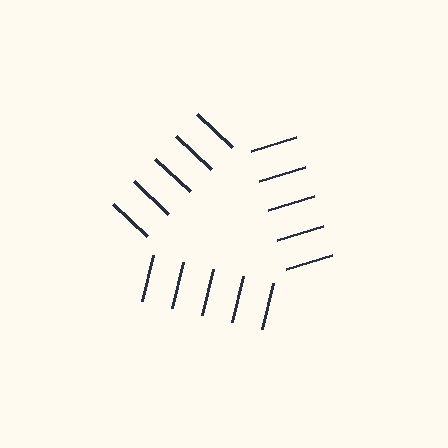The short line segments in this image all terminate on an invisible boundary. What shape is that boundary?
An illusory triangle — the line segments terminate on its edges but no continuous stroke is drawn.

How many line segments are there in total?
15 — 5 along each of the 3 edges.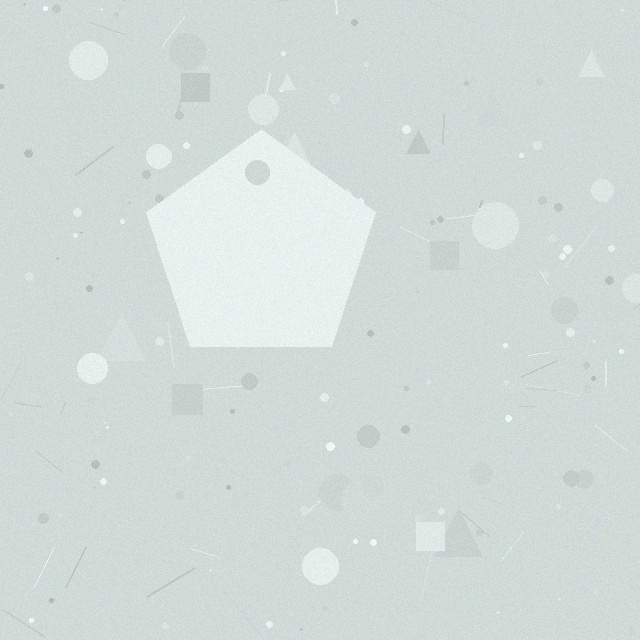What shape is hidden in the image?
A pentagon is hidden in the image.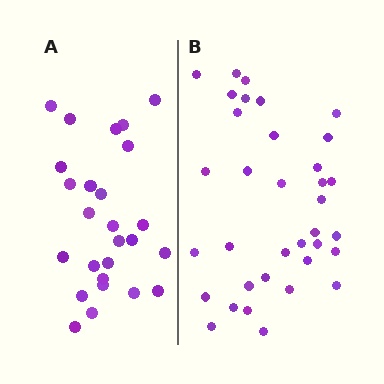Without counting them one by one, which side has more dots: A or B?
Region B (the right region) has more dots.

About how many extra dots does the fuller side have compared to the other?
Region B has roughly 8 or so more dots than region A.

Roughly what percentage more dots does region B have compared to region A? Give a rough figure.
About 35% more.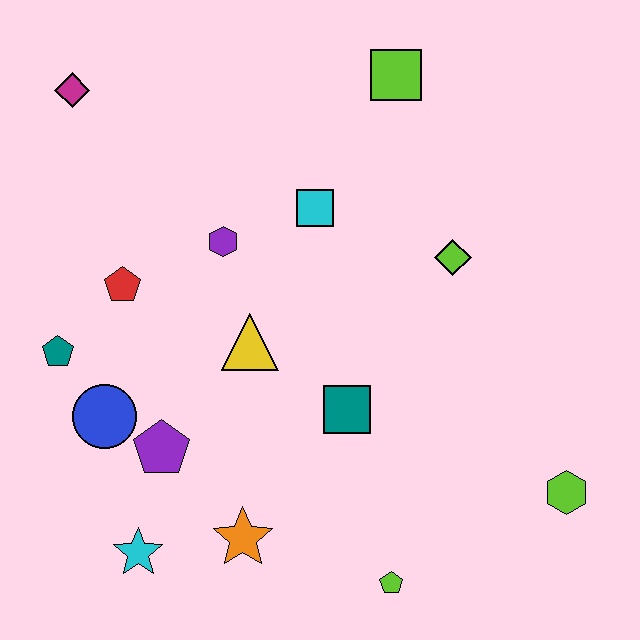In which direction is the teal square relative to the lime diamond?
The teal square is below the lime diamond.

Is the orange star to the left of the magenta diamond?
No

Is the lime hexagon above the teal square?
No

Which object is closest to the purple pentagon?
The blue circle is closest to the purple pentagon.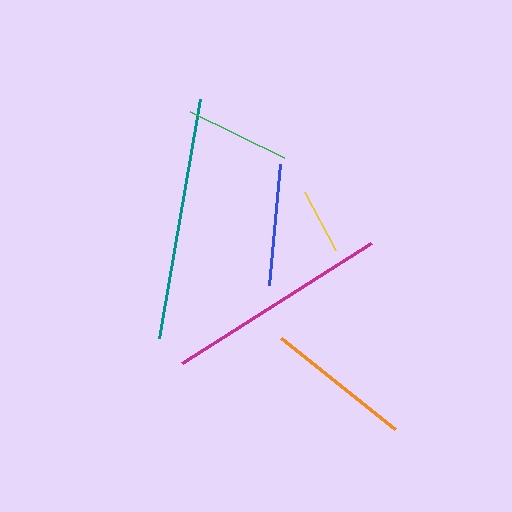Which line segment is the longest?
The teal line is the longest at approximately 242 pixels.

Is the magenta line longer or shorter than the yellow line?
The magenta line is longer than the yellow line.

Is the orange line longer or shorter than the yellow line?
The orange line is longer than the yellow line.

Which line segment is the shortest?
The yellow line is the shortest at approximately 67 pixels.